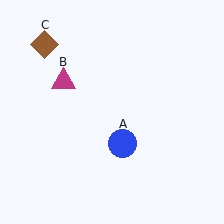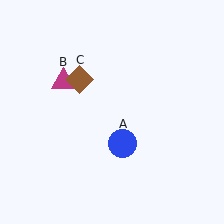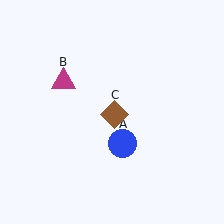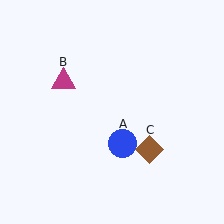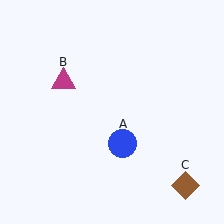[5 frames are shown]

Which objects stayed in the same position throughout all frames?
Blue circle (object A) and magenta triangle (object B) remained stationary.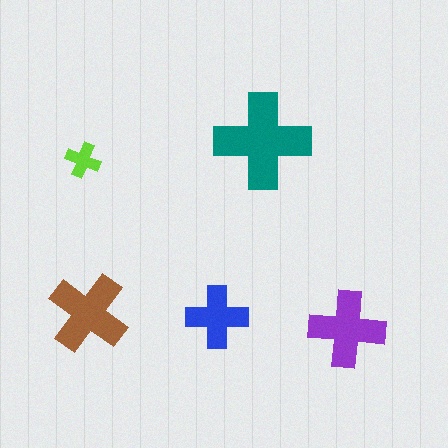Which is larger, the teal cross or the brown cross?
The teal one.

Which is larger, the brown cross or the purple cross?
The brown one.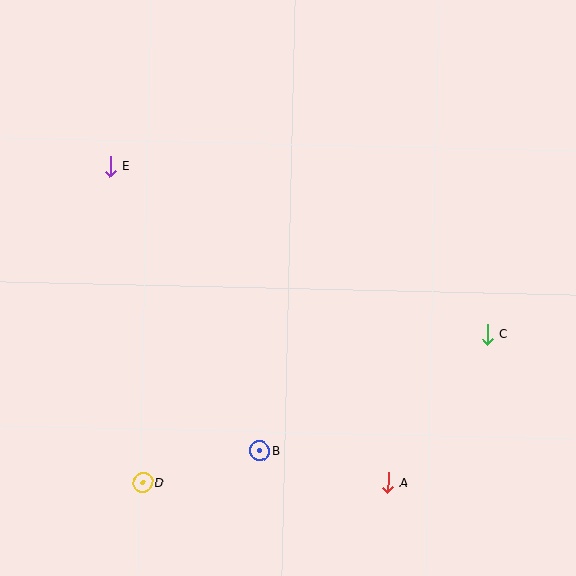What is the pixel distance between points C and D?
The distance between C and D is 375 pixels.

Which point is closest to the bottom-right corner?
Point A is closest to the bottom-right corner.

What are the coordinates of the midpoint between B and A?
The midpoint between B and A is at (324, 467).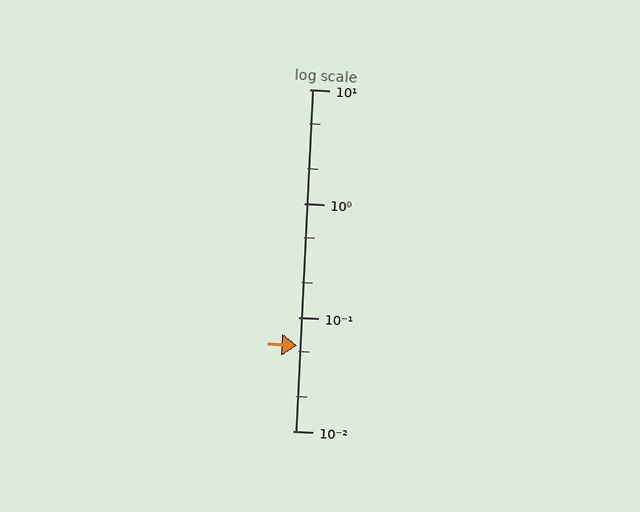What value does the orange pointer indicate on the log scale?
The pointer indicates approximately 0.056.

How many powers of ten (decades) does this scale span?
The scale spans 3 decades, from 0.01 to 10.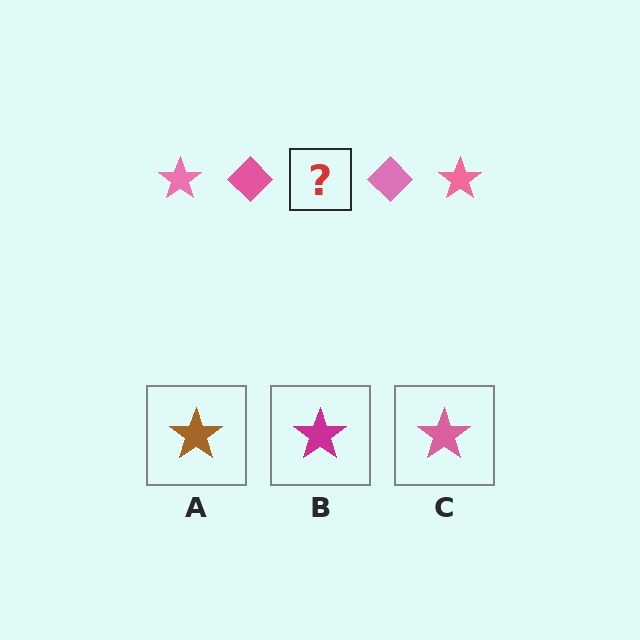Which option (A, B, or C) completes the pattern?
C.